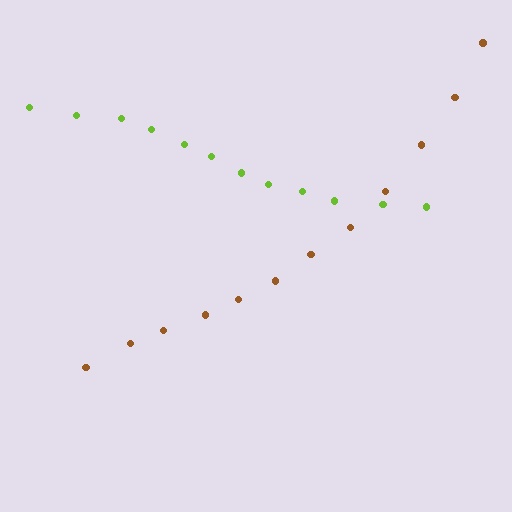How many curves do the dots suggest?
There are 2 distinct paths.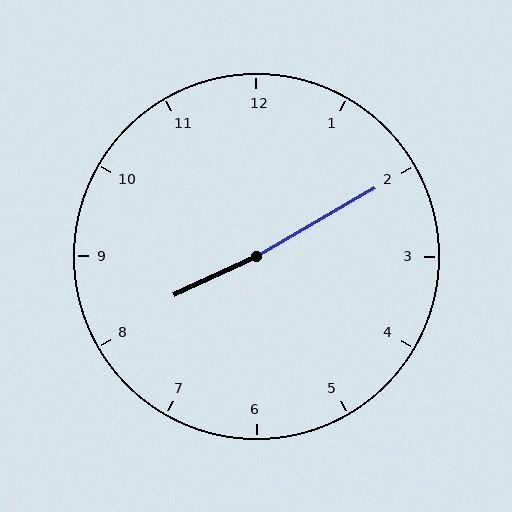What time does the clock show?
8:10.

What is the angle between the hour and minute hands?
Approximately 175 degrees.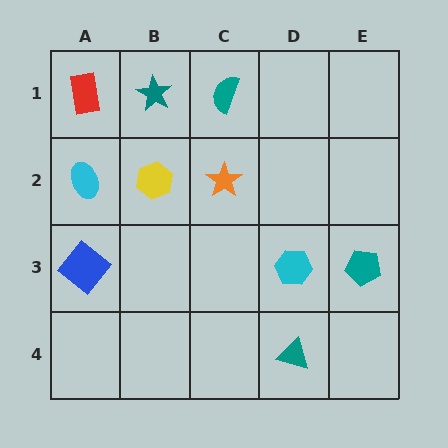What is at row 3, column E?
A teal pentagon.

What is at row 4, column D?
A teal triangle.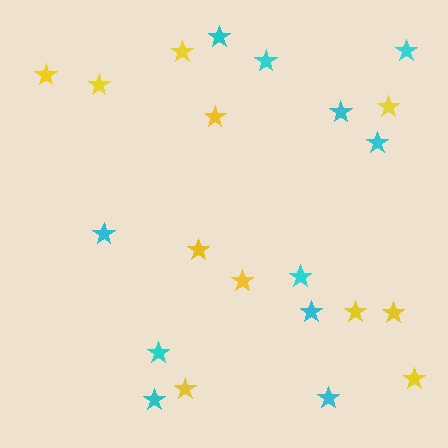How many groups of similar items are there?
There are 2 groups: one group of cyan stars (11) and one group of yellow stars (11).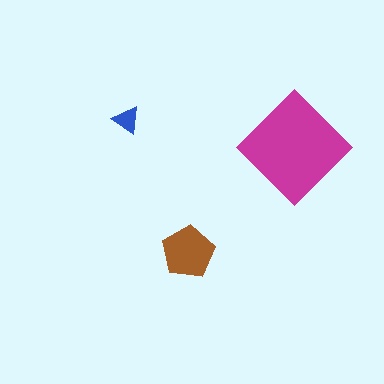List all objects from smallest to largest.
The blue triangle, the brown pentagon, the magenta diamond.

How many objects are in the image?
There are 3 objects in the image.